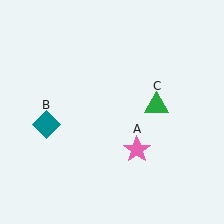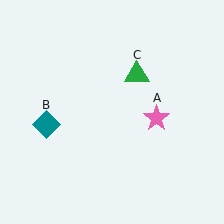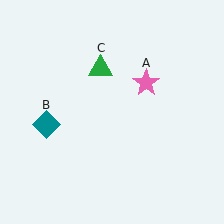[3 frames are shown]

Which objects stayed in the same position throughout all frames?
Teal diamond (object B) remained stationary.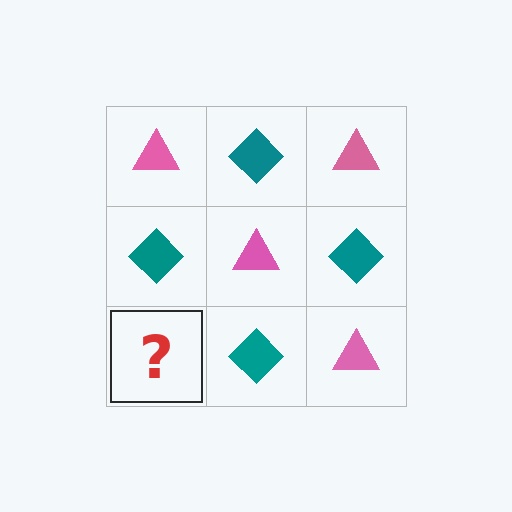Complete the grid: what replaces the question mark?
The question mark should be replaced with a pink triangle.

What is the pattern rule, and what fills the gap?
The rule is that it alternates pink triangle and teal diamond in a checkerboard pattern. The gap should be filled with a pink triangle.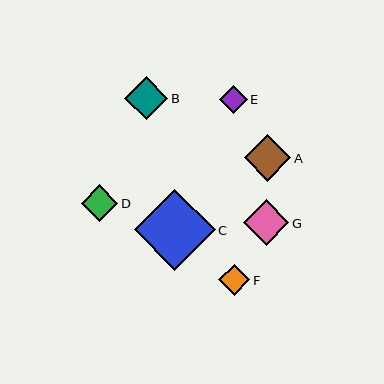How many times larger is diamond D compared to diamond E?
Diamond D is approximately 1.3 times the size of diamond E.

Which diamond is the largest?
Diamond C is the largest with a size of approximately 81 pixels.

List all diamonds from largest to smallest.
From largest to smallest: C, A, G, B, D, F, E.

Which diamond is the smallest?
Diamond E is the smallest with a size of approximately 28 pixels.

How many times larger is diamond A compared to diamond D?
Diamond A is approximately 1.3 times the size of diamond D.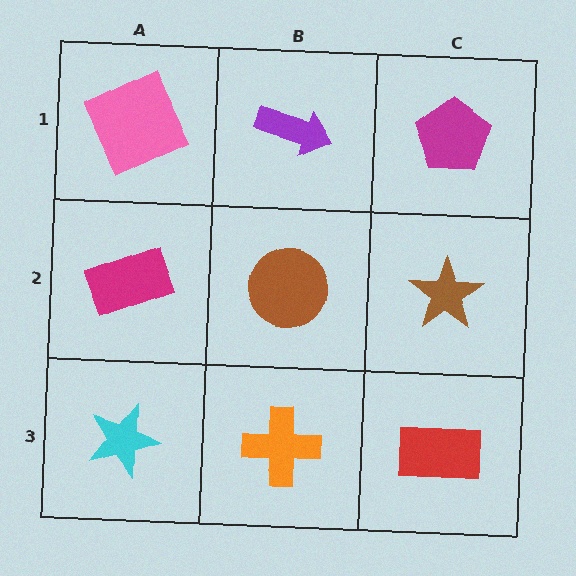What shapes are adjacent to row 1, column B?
A brown circle (row 2, column B), a pink square (row 1, column A), a magenta pentagon (row 1, column C).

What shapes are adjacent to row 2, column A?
A pink square (row 1, column A), a cyan star (row 3, column A), a brown circle (row 2, column B).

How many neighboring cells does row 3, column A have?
2.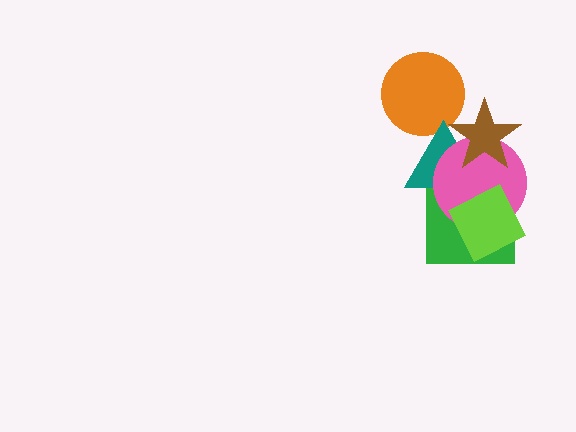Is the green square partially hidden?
Yes, it is partially covered by another shape.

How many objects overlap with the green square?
3 objects overlap with the green square.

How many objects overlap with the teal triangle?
4 objects overlap with the teal triangle.